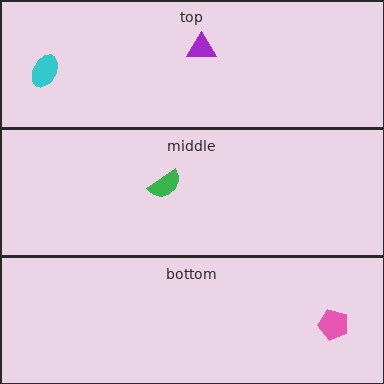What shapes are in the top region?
The cyan ellipse, the purple triangle.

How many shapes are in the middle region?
1.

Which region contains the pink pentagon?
The bottom region.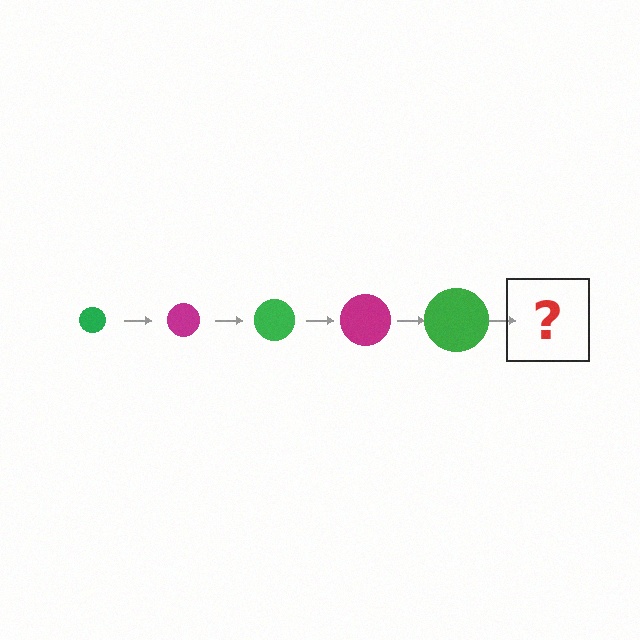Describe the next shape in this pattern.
It should be a magenta circle, larger than the previous one.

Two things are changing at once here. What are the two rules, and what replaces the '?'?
The two rules are that the circle grows larger each step and the color cycles through green and magenta. The '?' should be a magenta circle, larger than the previous one.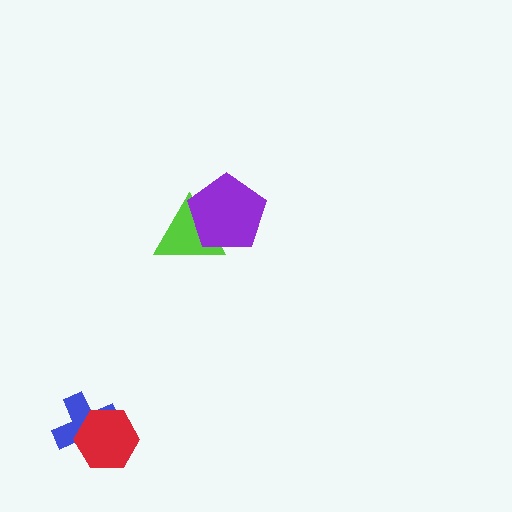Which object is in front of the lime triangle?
The purple pentagon is in front of the lime triangle.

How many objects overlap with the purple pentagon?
1 object overlaps with the purple pentagon.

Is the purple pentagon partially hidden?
No, no other shape covers it.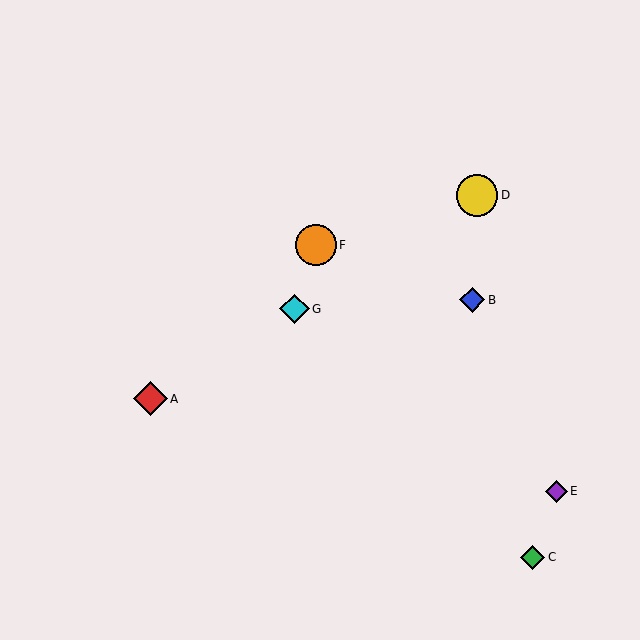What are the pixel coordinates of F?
Object F is at (316, 245).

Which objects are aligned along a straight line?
Objects A, D, G are aligned along a straight line.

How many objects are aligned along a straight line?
3 objects (A, D, G) are aligned along a straight line.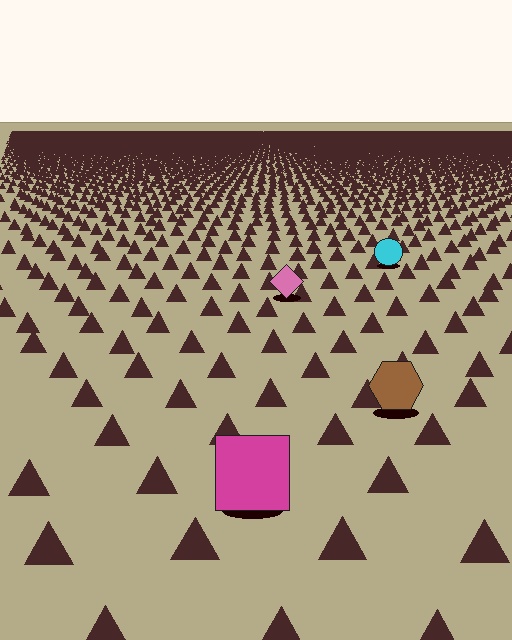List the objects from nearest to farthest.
From nearest to farthest: the magenta square, the brown hexagon, the pink diamond, the cyan circle.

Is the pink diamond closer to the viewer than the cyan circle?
Yes. The pink diamond is closer — you can tell from the texture gradient: the ground texture is coarser near it.